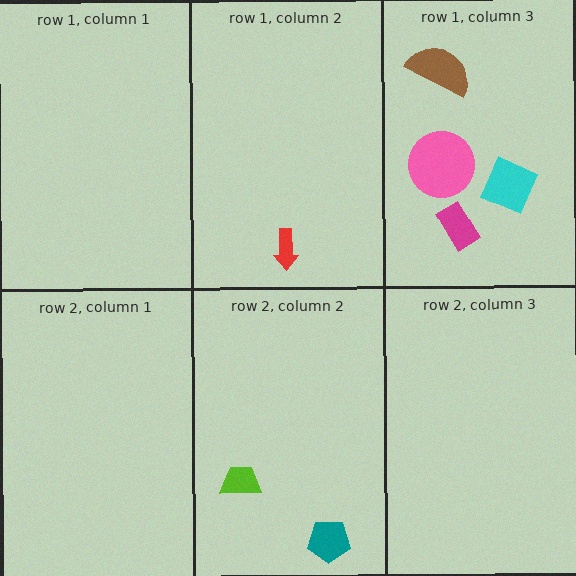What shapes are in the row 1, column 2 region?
The red arrow.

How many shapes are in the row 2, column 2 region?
2.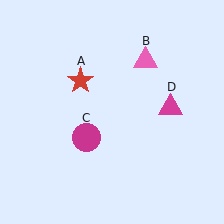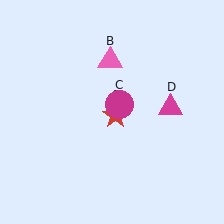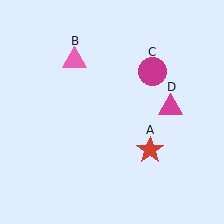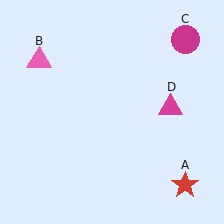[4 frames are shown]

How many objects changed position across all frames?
3 objects changed position: red star (object A), pink triangle (object B), magenta circle (object C).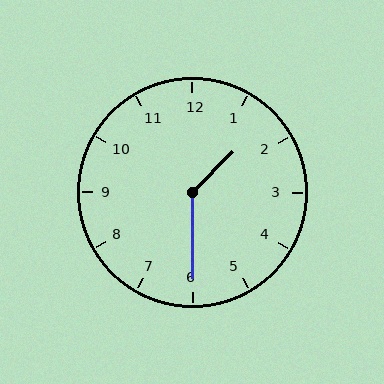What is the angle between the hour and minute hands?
Approximately 135 degrees.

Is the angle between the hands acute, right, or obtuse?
It is obtuse.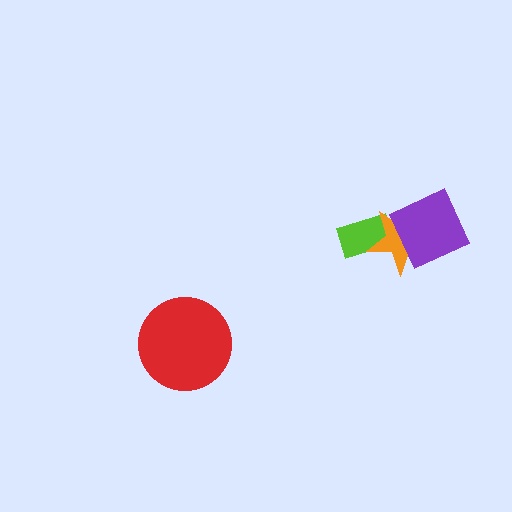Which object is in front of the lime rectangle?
The orange star is in front of the lime rectangle.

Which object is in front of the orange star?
The purple diamond is in front of the orange star.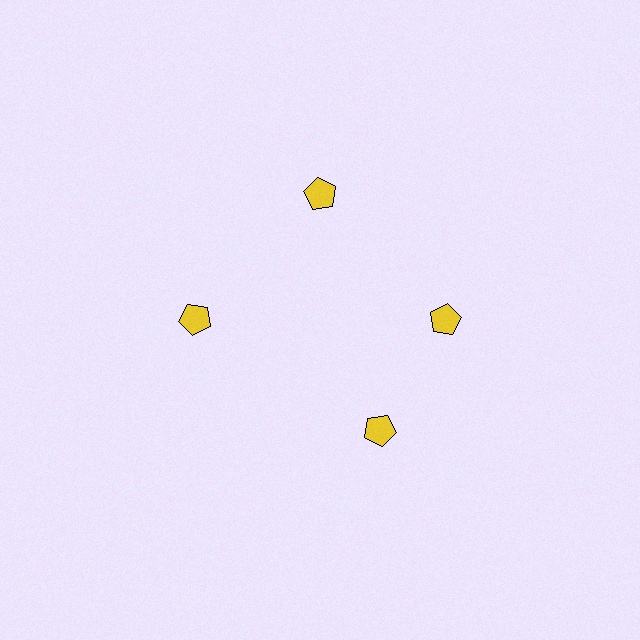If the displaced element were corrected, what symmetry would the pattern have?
It would have 4-fold rotational symmetry — the pattern would map onto itself every 90 degrees.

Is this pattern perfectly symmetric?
No. The 4 yellow pentagons are arranged in a ring, but one element near the 6 o'clock position is rotated out of alignment along the ring, breaking the 4-fold rotational symmetry.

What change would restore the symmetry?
The symmetry would be restored by rotating it back into even spacing with its neighbors so that all 4 pentagons sit at equal angles and equal distance from the center.